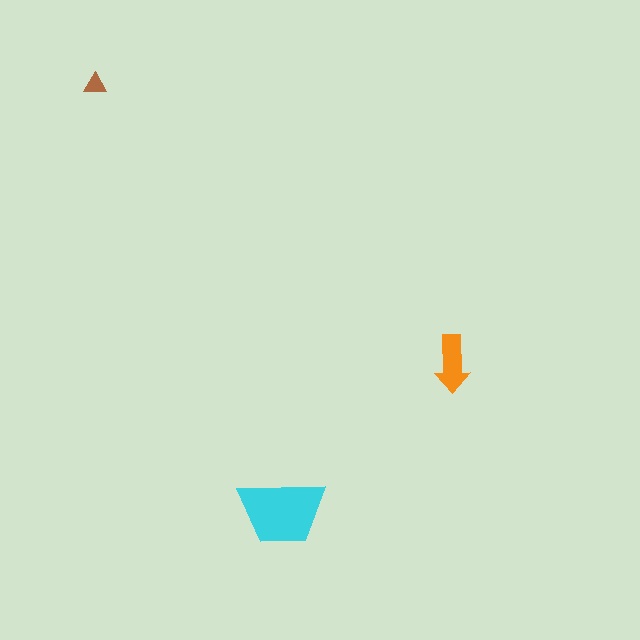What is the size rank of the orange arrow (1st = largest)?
2nd.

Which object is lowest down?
The cyan trapezoid is bottommost.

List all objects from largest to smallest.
The cyan trapezoid, the orange arrow, the brown triangle.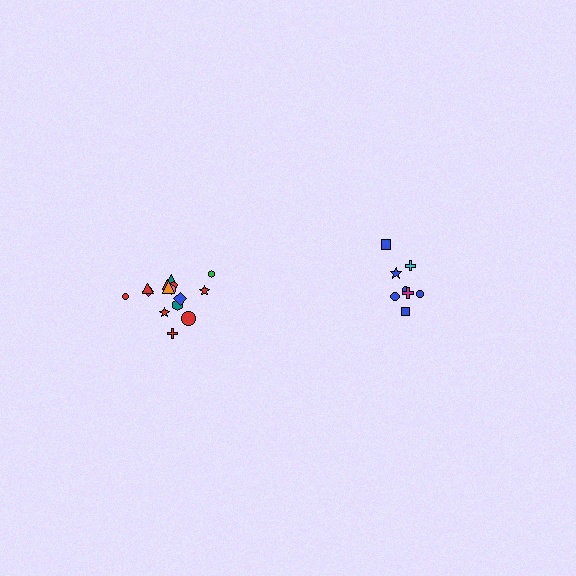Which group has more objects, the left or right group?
The left group.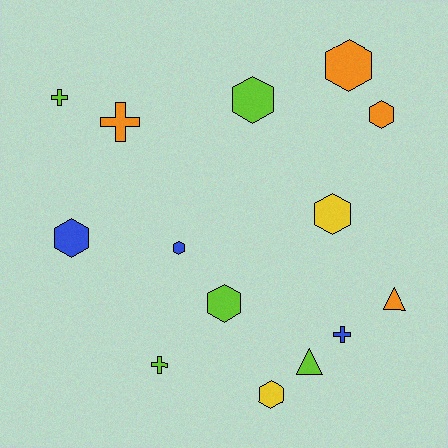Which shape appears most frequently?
Hexagon, with 8 objects.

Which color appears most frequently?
Lime, with 5 objects.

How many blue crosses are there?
There is 1 blue cross.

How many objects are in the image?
There are 14 objects.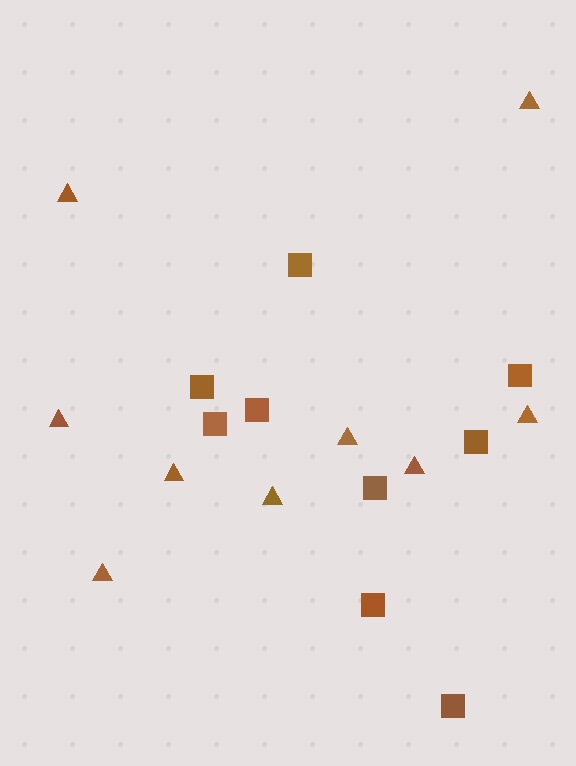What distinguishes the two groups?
There are 2 groups: one group of squares (9) and one group of triangles (9).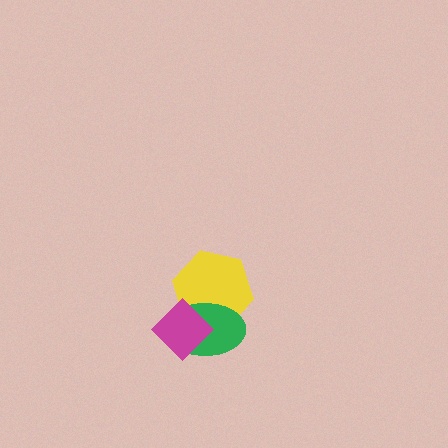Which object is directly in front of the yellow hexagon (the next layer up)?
The green ellipse is directly in front of the yellow hexagon.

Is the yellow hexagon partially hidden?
Yes, it is partially covered by another shape.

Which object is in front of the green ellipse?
The magenta diamond is in front of the green ellipse.